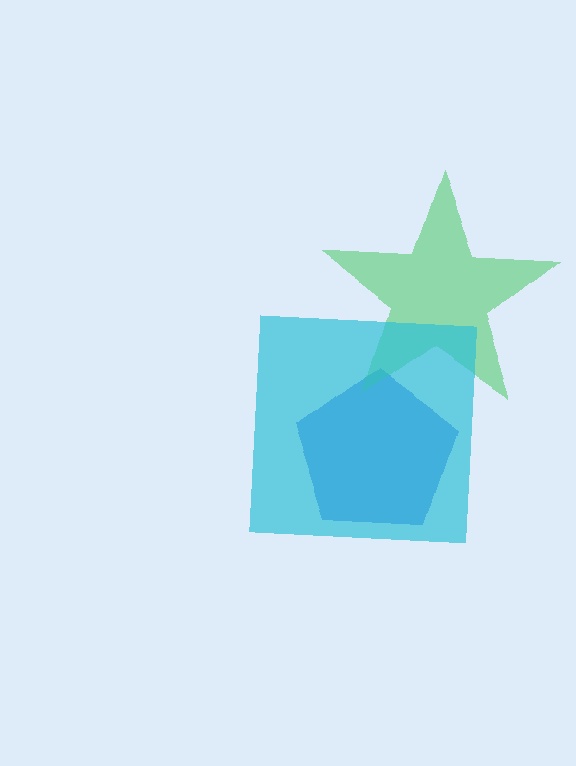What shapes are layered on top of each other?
The layered shapes are: a blue pentagon, a green star, a cyan square.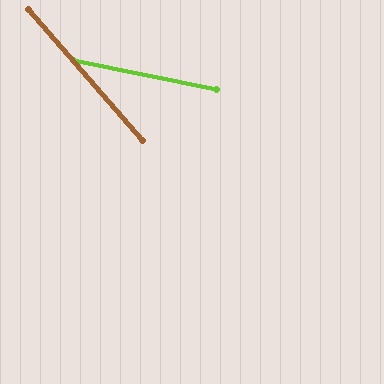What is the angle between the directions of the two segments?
Approximately 38 degrees.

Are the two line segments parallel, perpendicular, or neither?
Neither parallel nor perpendicular — they differ by about 38°.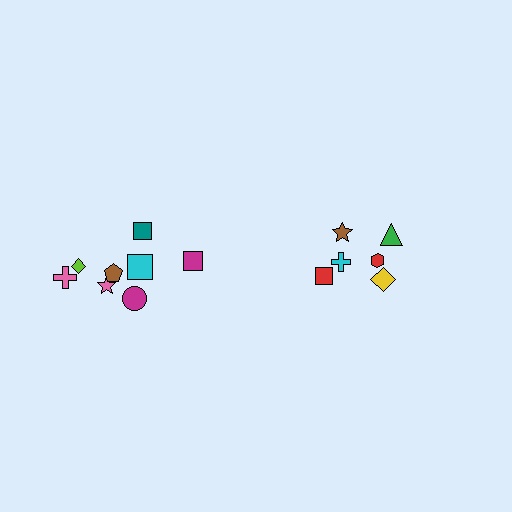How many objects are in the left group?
There are 8 objects.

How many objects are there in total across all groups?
There are 14 objects.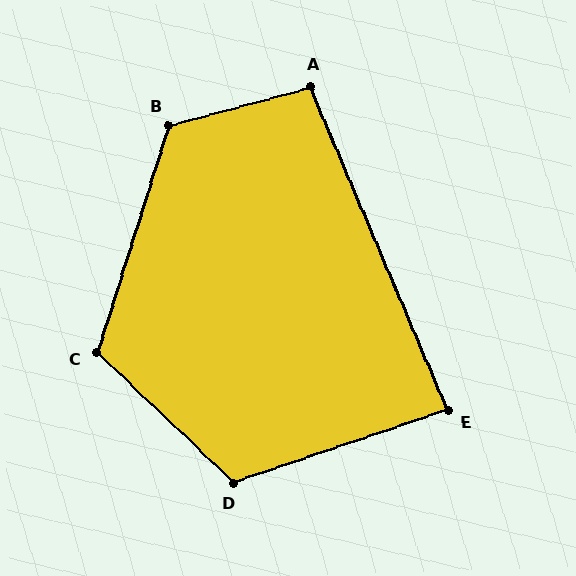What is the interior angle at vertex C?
Approximately 116 degrees (obtuse).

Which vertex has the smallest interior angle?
E, at approximately 86 degrees.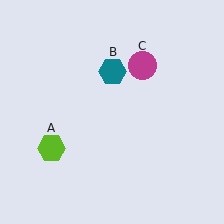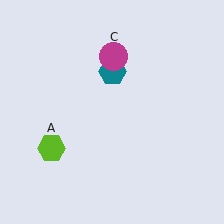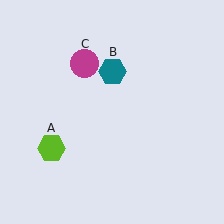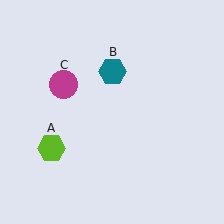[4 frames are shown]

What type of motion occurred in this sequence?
The magenta circle (object C) rotated counterclockwise around the center of the scene.